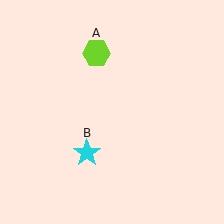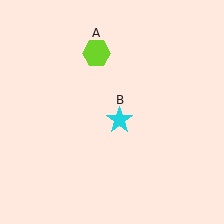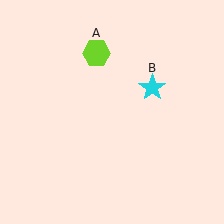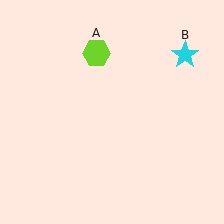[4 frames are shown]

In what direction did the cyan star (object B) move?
The cyan star (object B) moved up and to the right.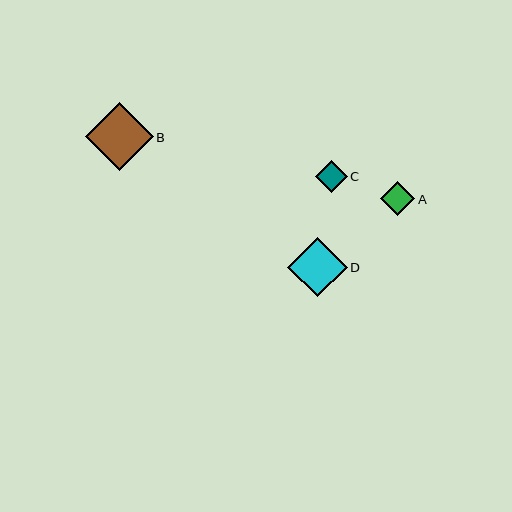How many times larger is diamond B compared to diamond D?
Diamond B is approximately 1.1 times the size of diamond D.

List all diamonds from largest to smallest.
From largest to smallest: B, D, A, C.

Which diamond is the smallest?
Diamond C is the smallest with a size of approximately 32 pixels.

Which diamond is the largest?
Diamond B is the largest with a size of approximately 67 pixels.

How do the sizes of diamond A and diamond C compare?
Diamond A and diamond C are approximately the same size.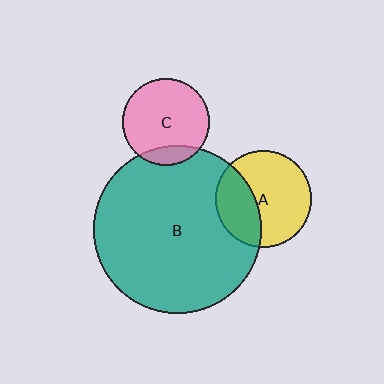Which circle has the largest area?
Circle B (teal).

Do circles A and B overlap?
Yes.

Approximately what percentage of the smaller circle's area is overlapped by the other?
Approximately 35%.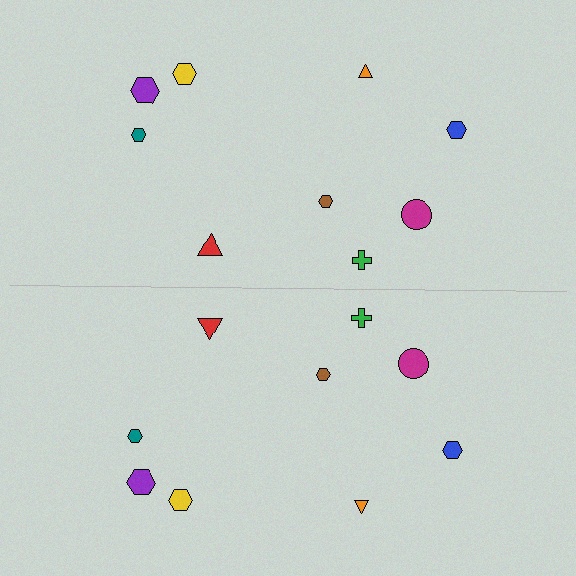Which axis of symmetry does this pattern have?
The pattern has a horizontal axis of symmetry running through the center of the image.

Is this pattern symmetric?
Yes, this pattern has bilateral (reflection) symmetry.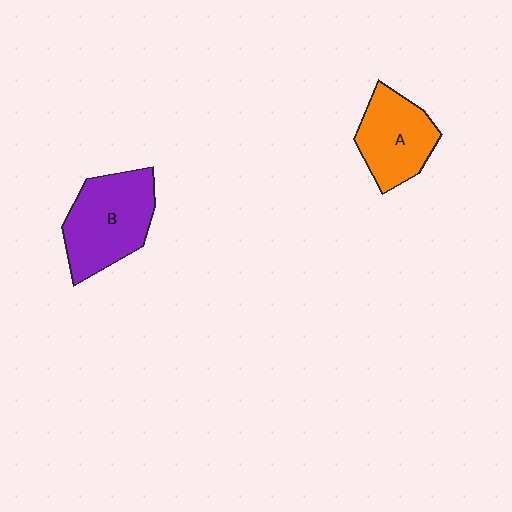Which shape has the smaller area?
Shape A (orange).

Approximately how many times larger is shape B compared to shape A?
Approximately 1.3 times.